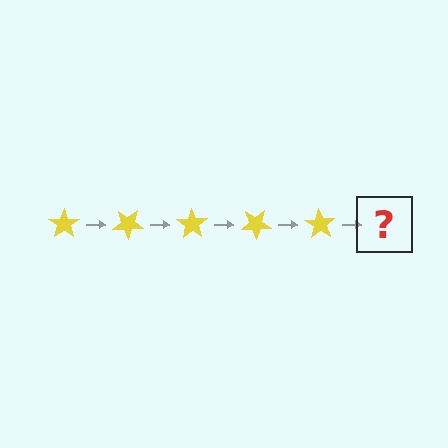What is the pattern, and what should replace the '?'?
The pattern is that the star rotates 35 degrees each step. The '?' should be a yellow star rotated 175 degrees.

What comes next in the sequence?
The next element should be a yellow star rotated 175 degrees.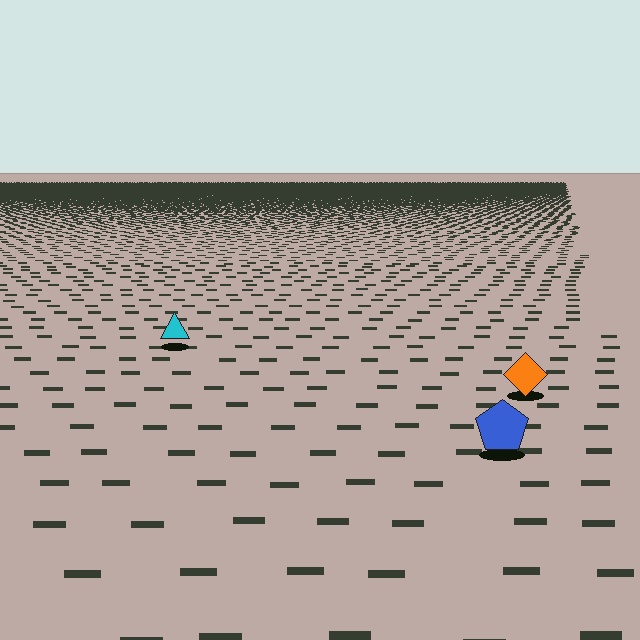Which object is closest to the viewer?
The blue pentagon is closest. The texture marks near it are larger and more spread out.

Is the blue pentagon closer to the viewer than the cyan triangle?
Yes. The blue pentagon is closer — you can tell from the texture gradient: the ground texture is coarser near it.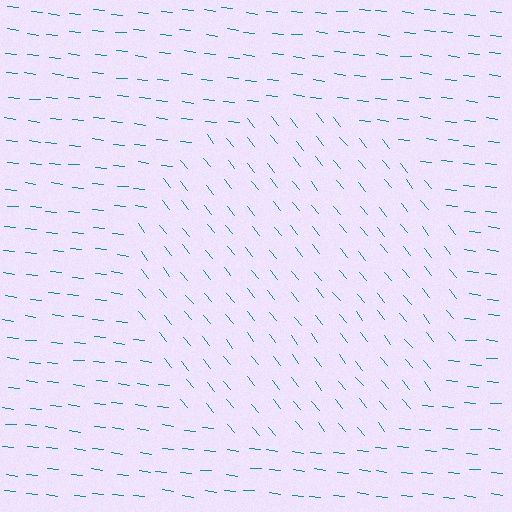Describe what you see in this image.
The image is filled with small teal line segments. A circle region in the image has lines oriented differently from the surrounding lines, creating a visible texture boundary.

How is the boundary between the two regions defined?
The boundary is defined purely by a change in line orientation (approximately 45 degrees difference). All lines are the same color and thickness.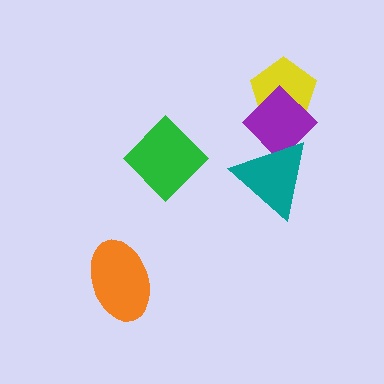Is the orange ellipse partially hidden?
No, no other shape covers it.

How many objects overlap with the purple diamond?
2 objects overlap with the purple diamond.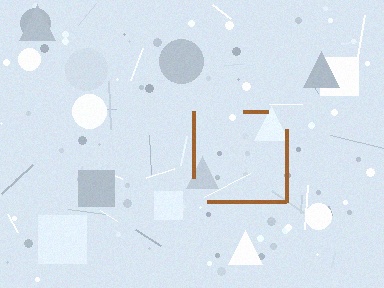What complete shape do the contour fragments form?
The contour fragments form a square.